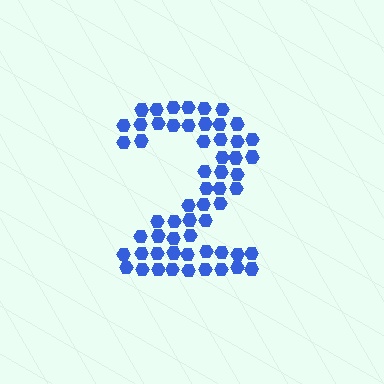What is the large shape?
The large shape is the digit 2.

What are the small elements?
The small elements are hexagons.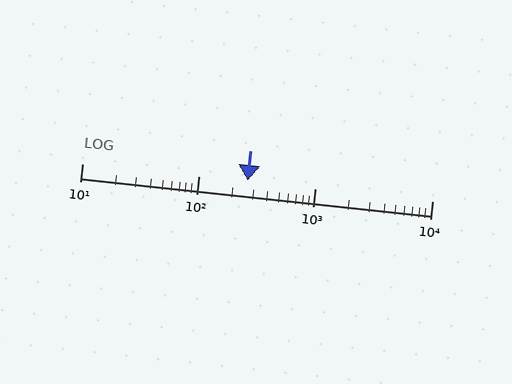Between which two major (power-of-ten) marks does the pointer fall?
The pointer is between 100 and 1000.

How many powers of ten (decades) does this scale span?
The scale spans 3 decades, from 10 to 10000.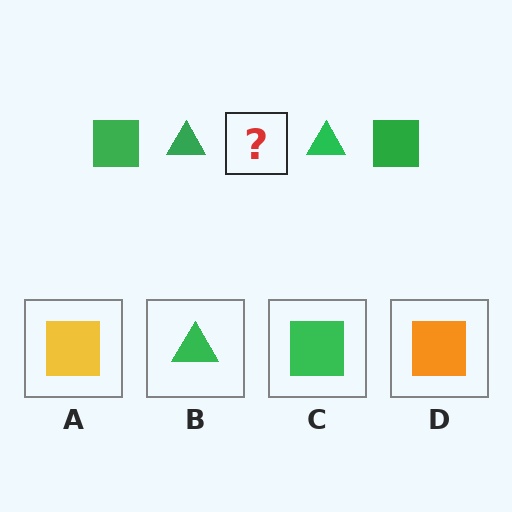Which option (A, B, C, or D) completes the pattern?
C.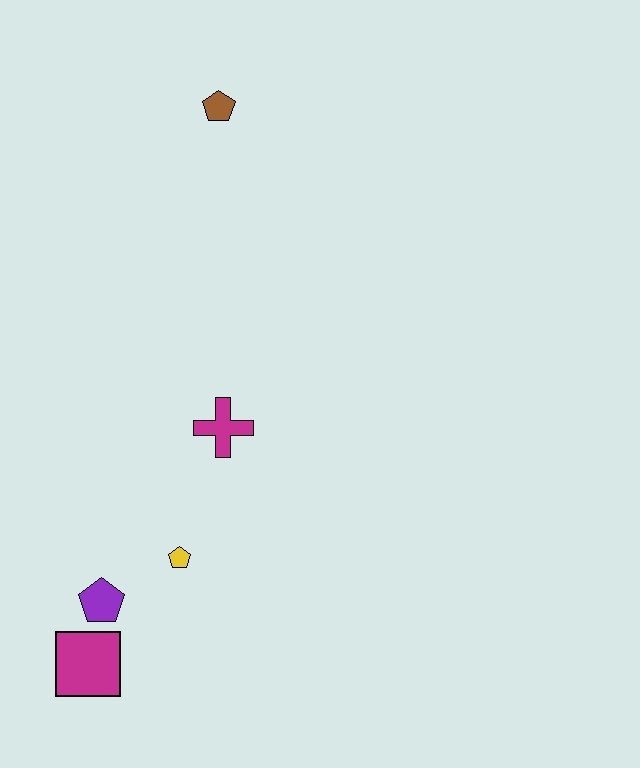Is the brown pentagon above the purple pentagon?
Yes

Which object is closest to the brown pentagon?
The magenta cross is closest to the brown pentagon.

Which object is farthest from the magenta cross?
The brown pentagon is farthest from the magenta cross.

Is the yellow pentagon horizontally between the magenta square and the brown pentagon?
Yes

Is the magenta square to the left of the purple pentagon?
Yes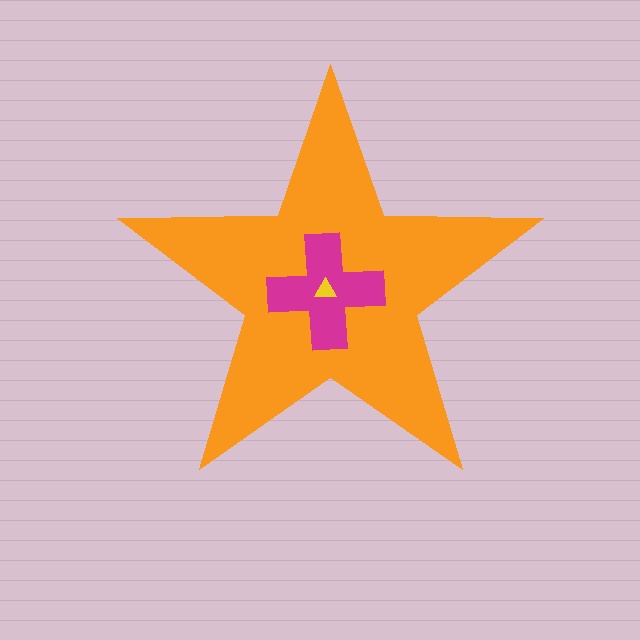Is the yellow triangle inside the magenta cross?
Yes.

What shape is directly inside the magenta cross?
The yellow triangle.